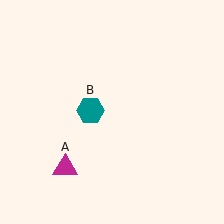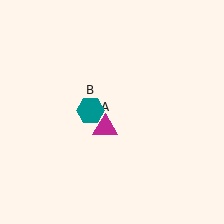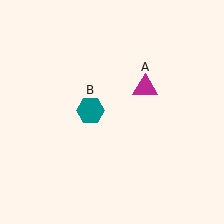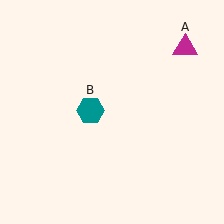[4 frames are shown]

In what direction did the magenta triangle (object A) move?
The magenta triangle (object A) moved up and to the right.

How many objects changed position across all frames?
1 object changed position: magenta triangle (object A).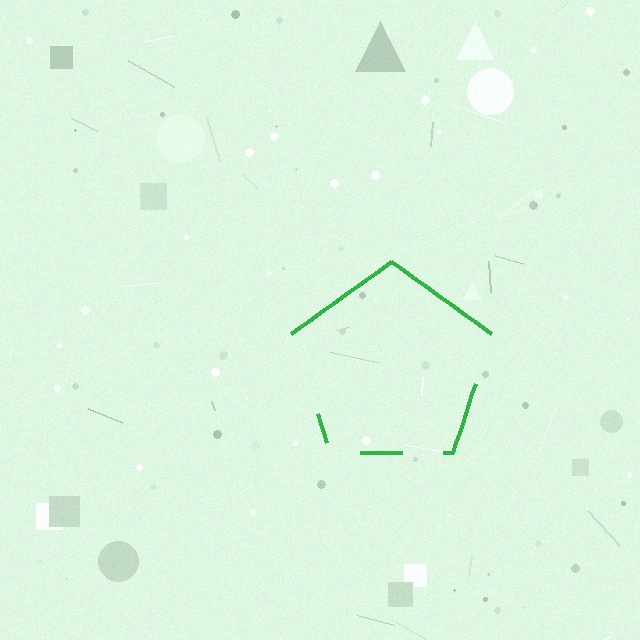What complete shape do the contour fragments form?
The contour fragments form a pentagon.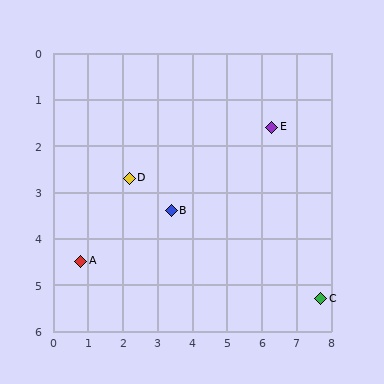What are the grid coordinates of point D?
Point D is at approximately (2.2, 2.7).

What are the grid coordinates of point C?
Point C is at approximately (7.7, 5.3).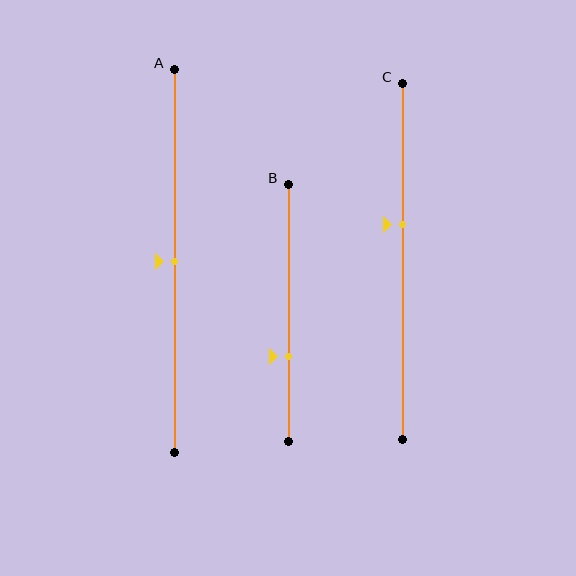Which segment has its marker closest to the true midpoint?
Segment A has its marker closest to the true midpoint.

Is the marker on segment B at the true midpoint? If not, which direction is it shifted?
No, the marker on segment B is shifted downward by about 17% of the segment length.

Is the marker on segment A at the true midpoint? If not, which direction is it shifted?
Yes, the marker on segment A is at the true midpoint.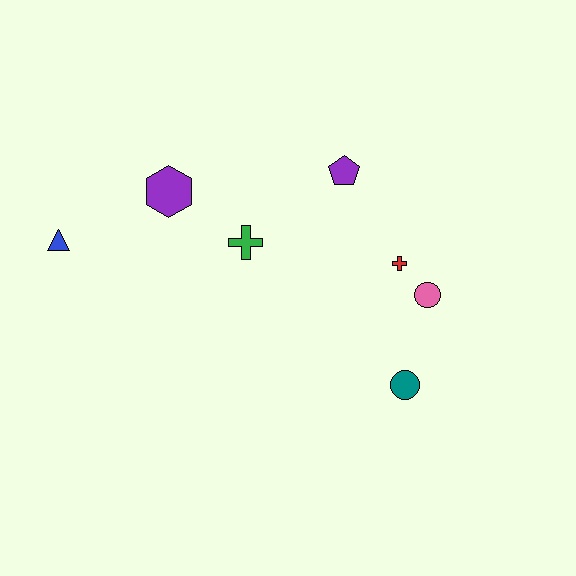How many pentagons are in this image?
There is 1 pentagon.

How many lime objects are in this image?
There are no lime objects.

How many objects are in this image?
There are 7 objects.